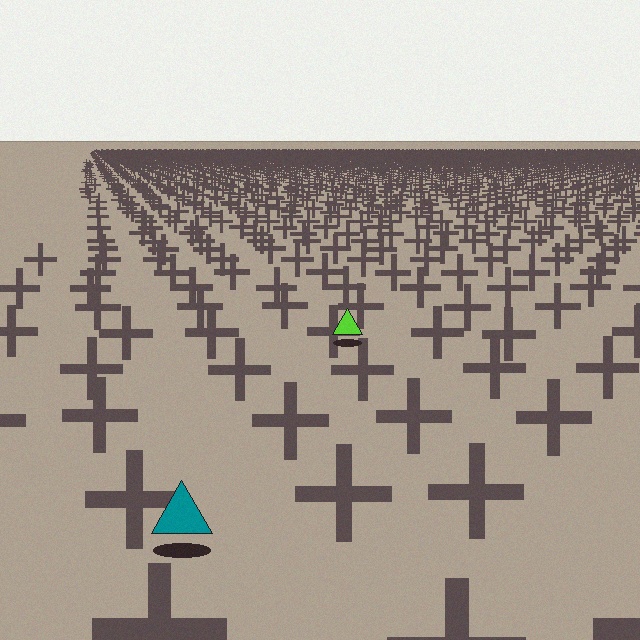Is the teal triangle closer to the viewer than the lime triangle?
Yes. The teal triangle is closer — you can tell from the texture gradient: the ground texture is coarser near it.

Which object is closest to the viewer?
The teal triangle is closest. The texture marks near it are larger and more spread out.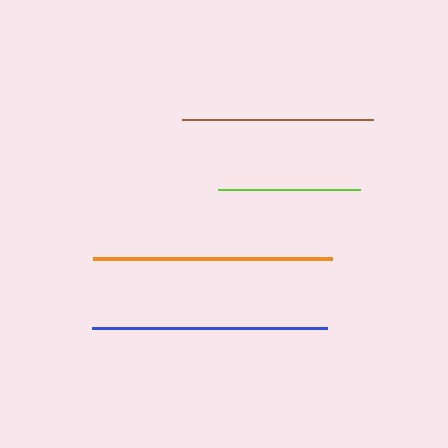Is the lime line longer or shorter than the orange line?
The orange line is longer than the lime line.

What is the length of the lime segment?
The lime segment is approximately 142 pixels long.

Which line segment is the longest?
The orange line is the longest at approximately 239 pixels.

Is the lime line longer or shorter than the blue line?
The blue line is longer than the lime line.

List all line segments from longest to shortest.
From longest to shortest: orange, blue, brown, lime.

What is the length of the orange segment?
The orange segment is approximately 239 pixels long.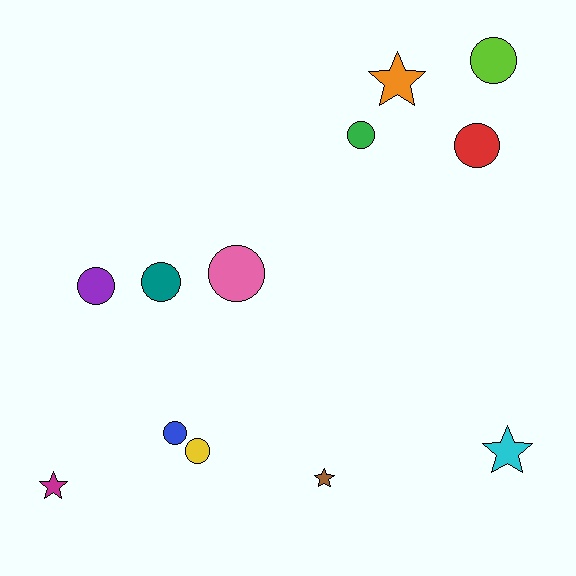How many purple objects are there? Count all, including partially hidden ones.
There is 1 purple object.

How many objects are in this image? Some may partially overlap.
There are 12 objects.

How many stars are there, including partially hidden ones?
There are 4 stars.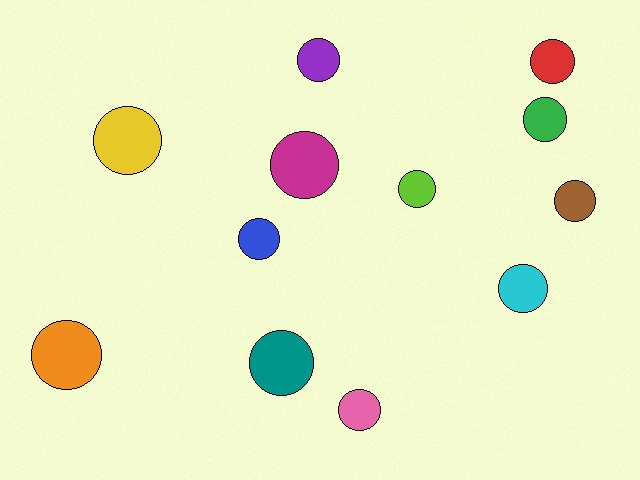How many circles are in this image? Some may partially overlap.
There are 12 circles.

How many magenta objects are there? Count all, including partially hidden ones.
There is 1 magenta object.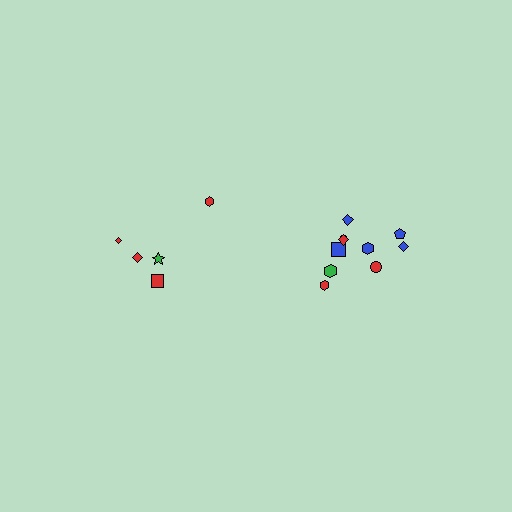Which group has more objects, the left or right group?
The right group.